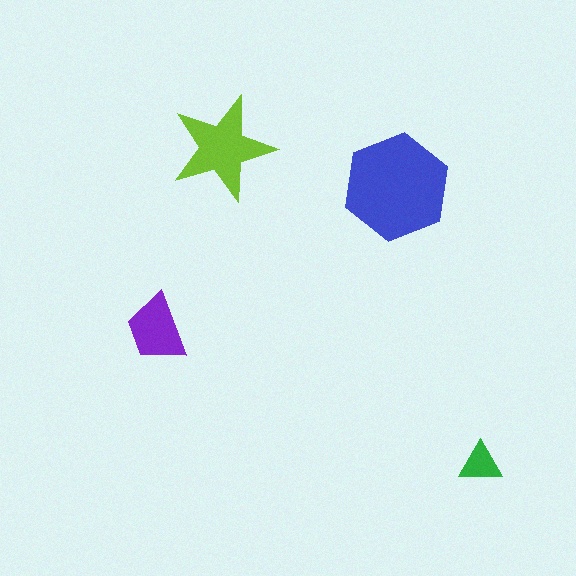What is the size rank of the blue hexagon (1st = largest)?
1st.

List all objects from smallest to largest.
The green triangle, the purple trapezoid, the lime star, the blue hexagon.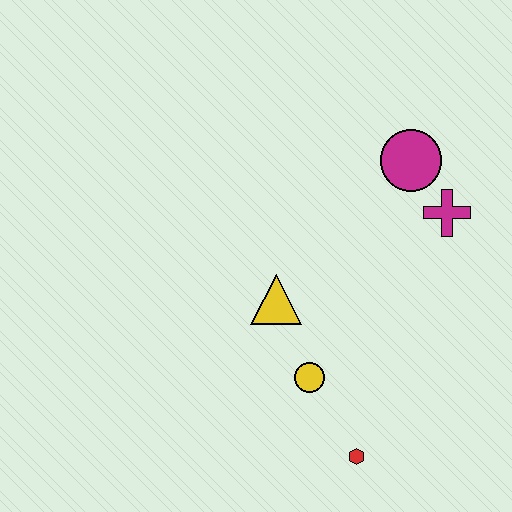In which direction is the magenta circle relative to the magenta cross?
The magenta circle is above the magenta cross.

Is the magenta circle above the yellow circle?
Yes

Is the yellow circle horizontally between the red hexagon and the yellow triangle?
Yes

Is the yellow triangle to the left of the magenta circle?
Yes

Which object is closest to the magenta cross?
The magenta circle is closest to the magenta cross.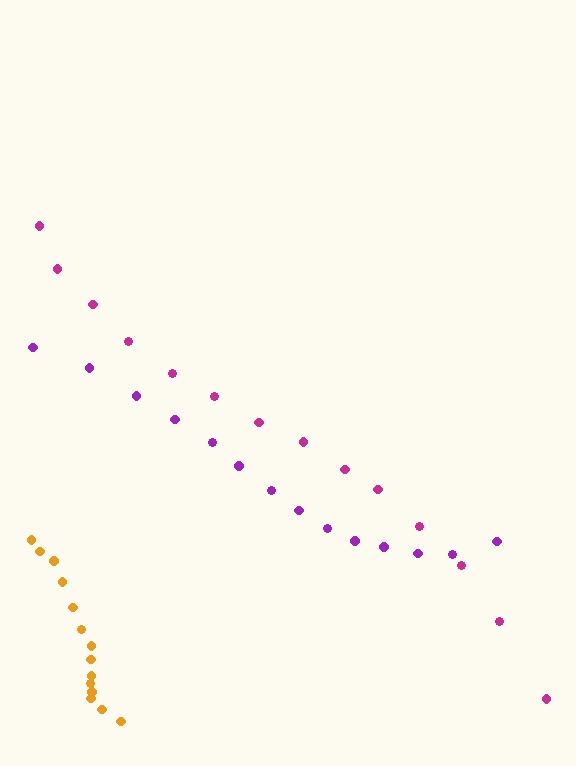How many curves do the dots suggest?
There are 3 distinct paths.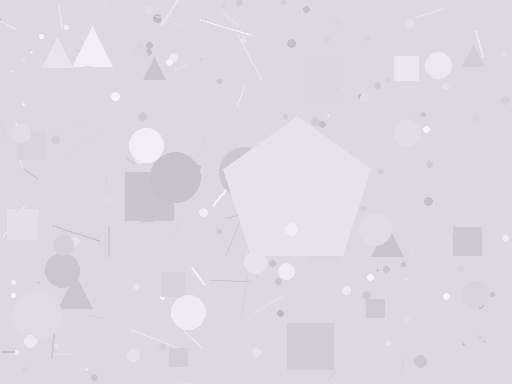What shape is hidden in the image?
A pentagon is hidden in the image.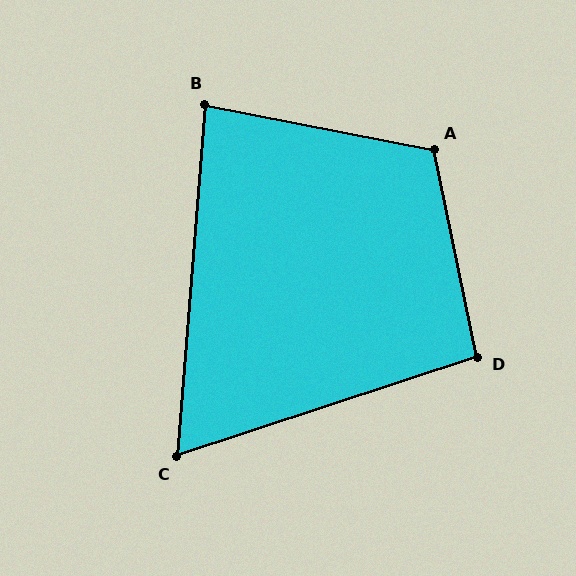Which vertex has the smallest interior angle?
C, at approximately 67 degrees.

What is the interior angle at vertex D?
Approximately 96 degrees (obtuse).